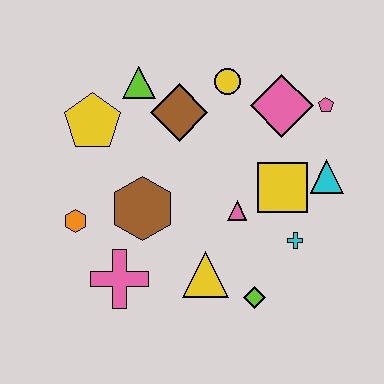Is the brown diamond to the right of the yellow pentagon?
Yes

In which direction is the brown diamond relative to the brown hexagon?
The brown diamond is above the brown hexagon.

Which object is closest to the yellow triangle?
The lime diamond is closest to the yellow triangle.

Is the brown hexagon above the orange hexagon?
Yes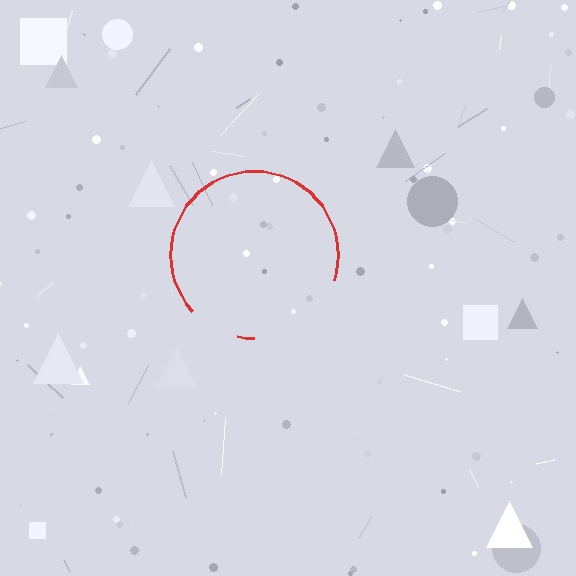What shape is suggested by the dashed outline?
The dashed outline suggests a circle.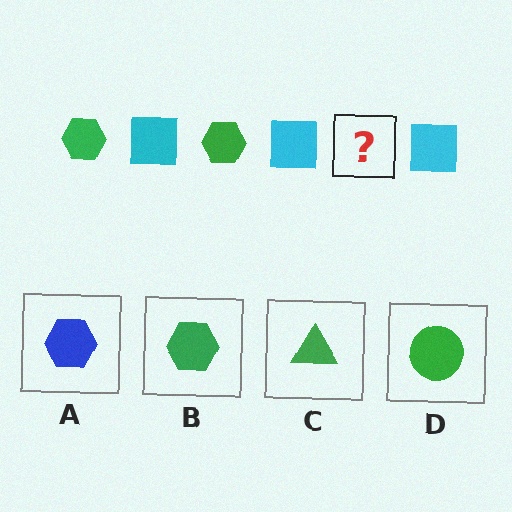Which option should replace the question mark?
Option B.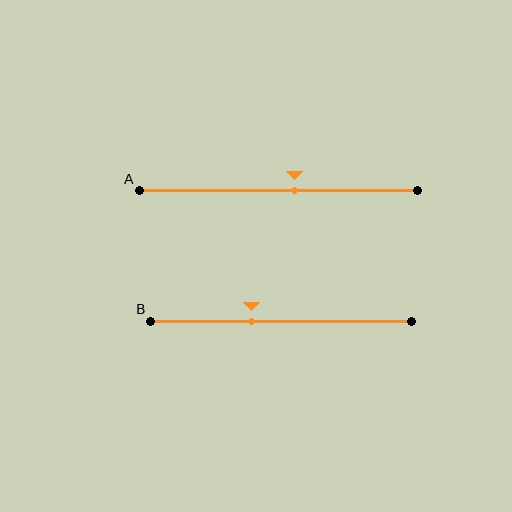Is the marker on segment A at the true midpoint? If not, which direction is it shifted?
No, the marker on segment A is shifted to the right by about 6% of the segment length.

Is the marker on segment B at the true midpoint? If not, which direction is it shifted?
No, the marker on segment B is shifted to the left by about 11% of the segment length.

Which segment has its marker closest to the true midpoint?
Segment A has its marker closest to the true midpoint.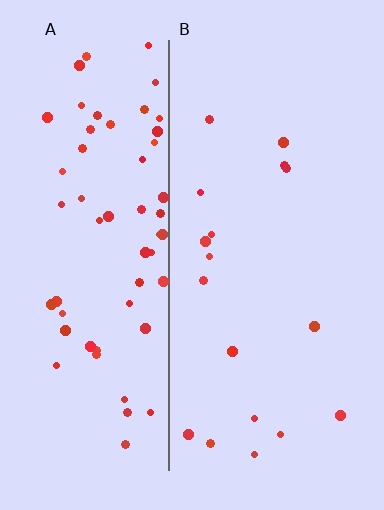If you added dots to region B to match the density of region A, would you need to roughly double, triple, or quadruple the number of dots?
Approximately triple.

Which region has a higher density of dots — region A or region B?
A (the left).